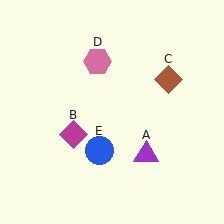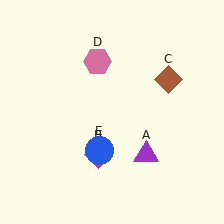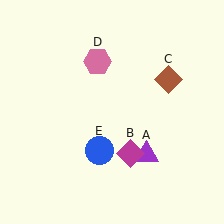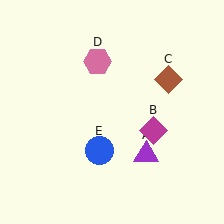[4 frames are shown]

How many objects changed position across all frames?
1 object changed position: magenta diamond (object B).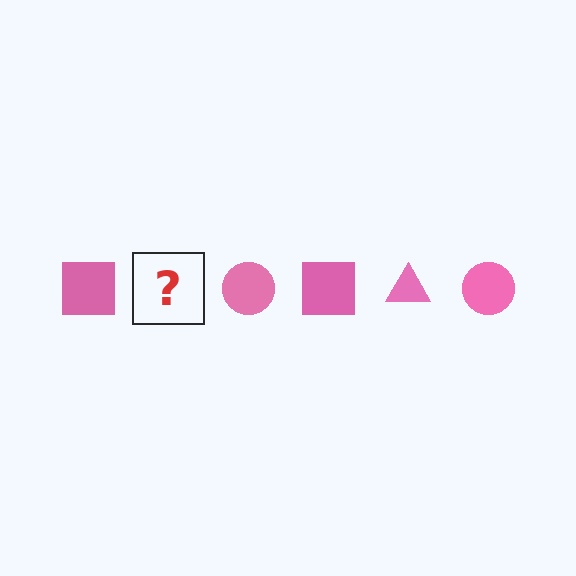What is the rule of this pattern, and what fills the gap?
The rule is that the pattern cycles through square, triangle, circle shapes in pink. The gap should be filled with a pink triangle.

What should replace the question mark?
The question mark should be replaced with a pink triangle.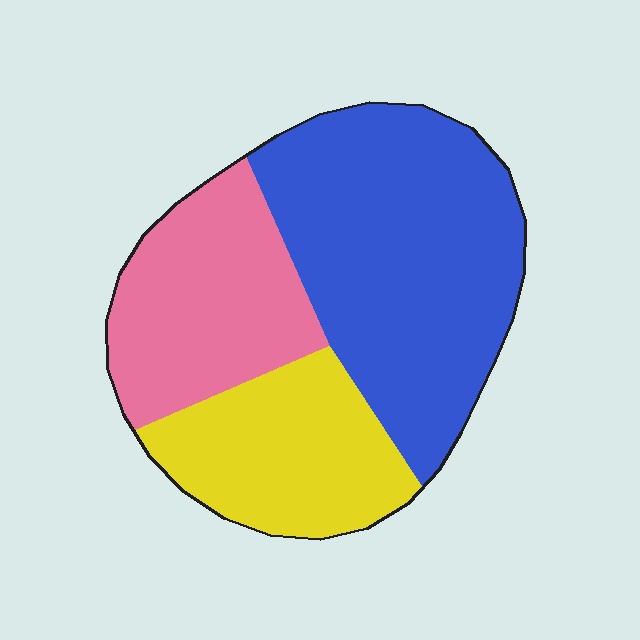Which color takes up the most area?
Blue, at roughly 50%.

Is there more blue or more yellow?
Blue.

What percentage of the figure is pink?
Pink covers about 25% of the figure.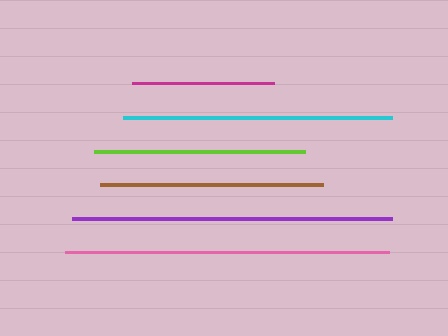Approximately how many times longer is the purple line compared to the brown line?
The purple line is approximately 1.4 times the length of the brown line.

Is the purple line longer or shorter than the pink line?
The pink line is longer than the purple line.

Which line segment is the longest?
The pink line is the longest at approximately 325 pixels.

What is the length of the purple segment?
The purple segment is approximately 319 pixels long.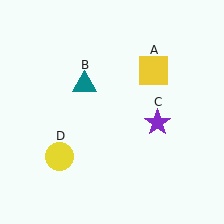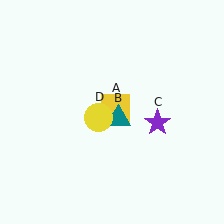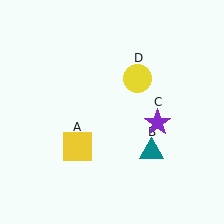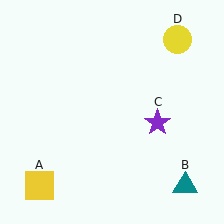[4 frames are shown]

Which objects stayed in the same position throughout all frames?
Purple star (object C) remained stationary.